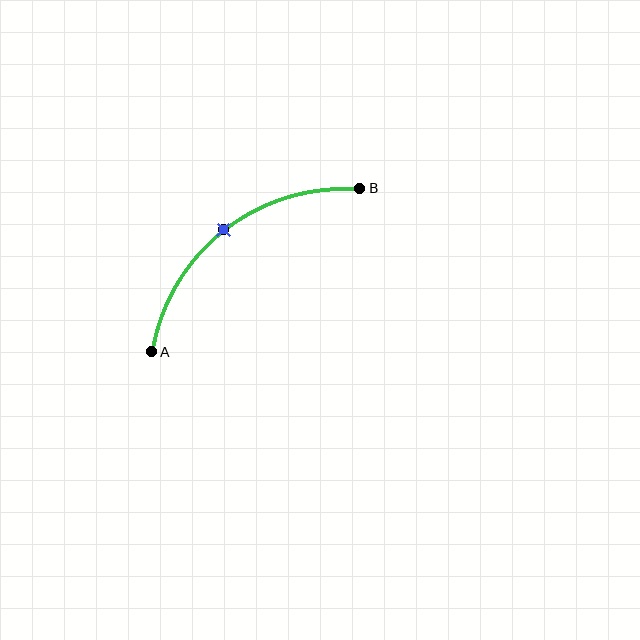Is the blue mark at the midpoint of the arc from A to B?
Yes. The blue mark lies on the arc at equal arc-length from both A and B — it is the arc midpoint.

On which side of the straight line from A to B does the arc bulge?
The arc bulges above and to the left of the straight line connecting A and B.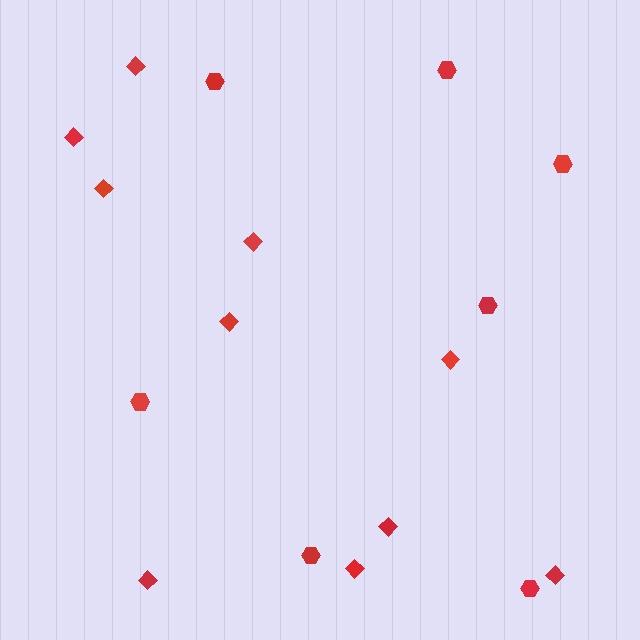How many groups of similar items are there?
There are 2 groups: one group of hexagons (7) and one group of diamonds (10).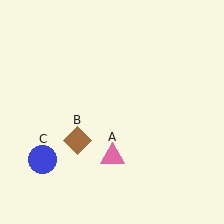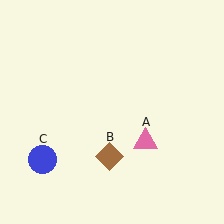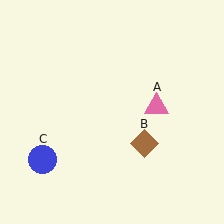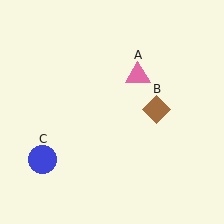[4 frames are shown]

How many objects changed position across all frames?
2 objects changed position: pink triangle (object A), brown diamond (object B).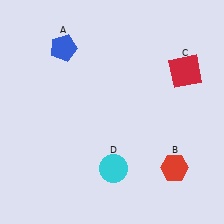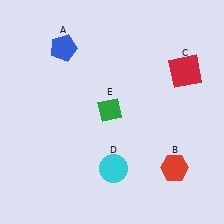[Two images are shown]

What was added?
A green diamond (E) was added in Image 2.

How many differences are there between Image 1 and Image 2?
There is 1 difference between the two images.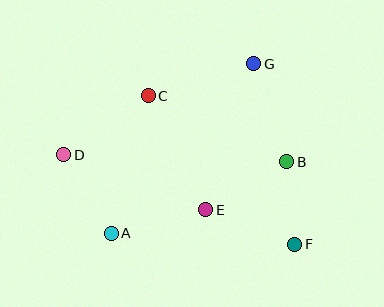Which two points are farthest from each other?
Points D and F are farthest from each other.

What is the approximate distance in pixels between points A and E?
The distance between A and E is approximately 97 pixels.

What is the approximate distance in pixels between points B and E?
The distance between B and E is approximately 94 pixels.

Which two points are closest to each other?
Points B and F are closest to each other.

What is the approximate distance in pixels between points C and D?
The distance between C and D is approximately 103 pixels.